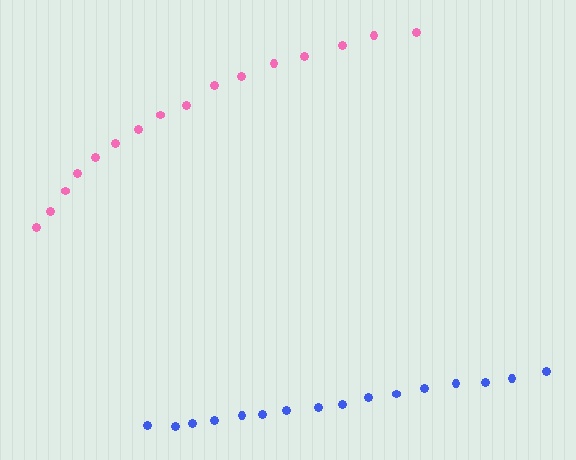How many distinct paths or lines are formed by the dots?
There are 2 distinct paths.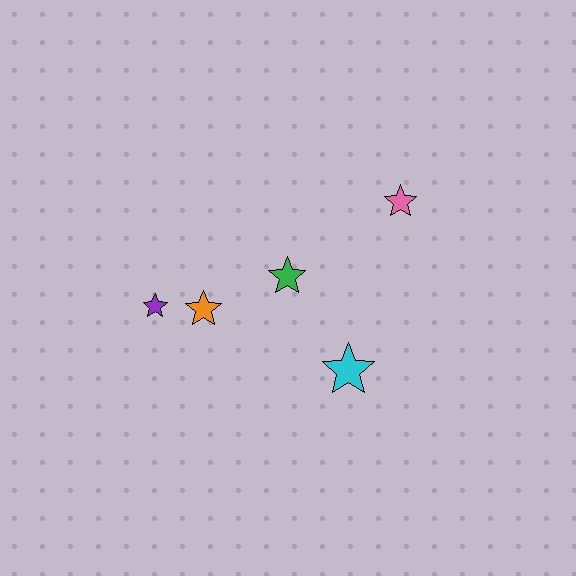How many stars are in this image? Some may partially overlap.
There are 5 stars.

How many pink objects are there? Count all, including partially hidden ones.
There is 1 pink object.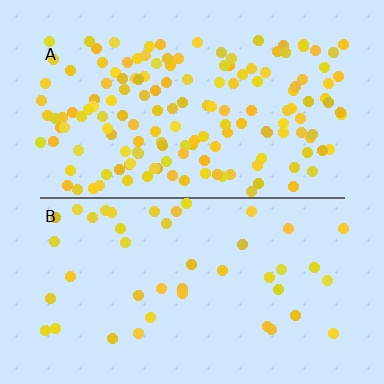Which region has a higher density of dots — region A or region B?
A (the top).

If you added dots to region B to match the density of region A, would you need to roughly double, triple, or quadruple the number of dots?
Approximately quadruple.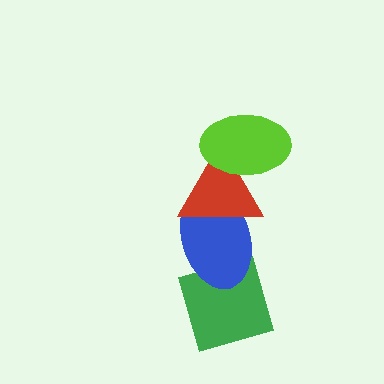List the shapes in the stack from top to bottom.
From top to bottom: the lime ellipse, the red triangle, the blue ellipse, the green diamond.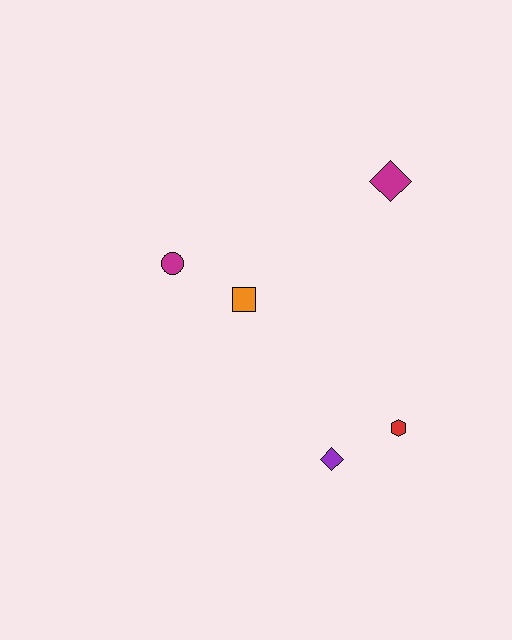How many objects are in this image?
There are 5 objects.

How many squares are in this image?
There is 1 square.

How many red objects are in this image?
There is 1 red object.